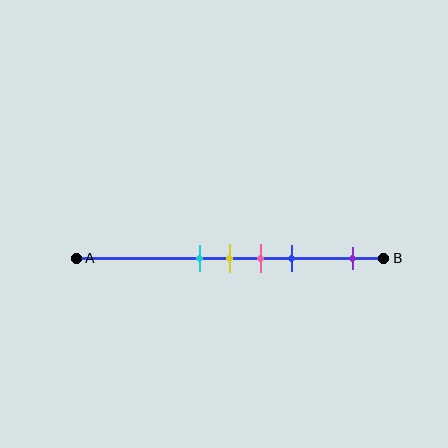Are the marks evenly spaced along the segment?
No, the marks are not evenly spaced.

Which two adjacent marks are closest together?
The cyan and yellow marks are the closest adjacent pair.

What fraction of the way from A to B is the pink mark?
The pink mark is approximately 60% (0.6) of the way from A to B.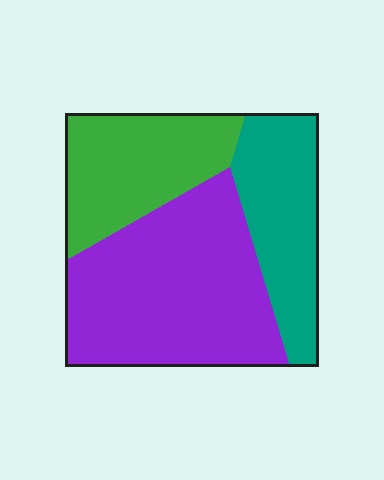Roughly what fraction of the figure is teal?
Teal covers 25% of the figure.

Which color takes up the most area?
Purple, at roughly 50%.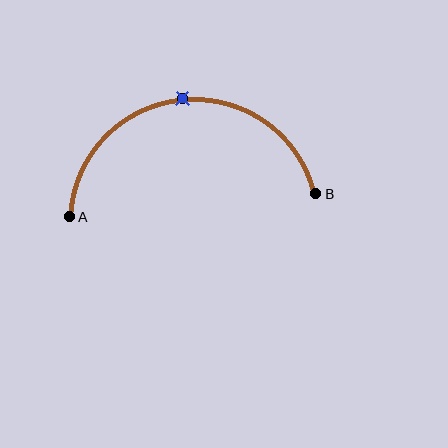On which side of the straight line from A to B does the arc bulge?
The arc bulges above the straight line connecting A and B.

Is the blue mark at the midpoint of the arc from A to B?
Yes. The blue mark lies on the arc at equal arc-length from both A and B — it is the arc midpoint.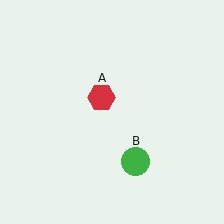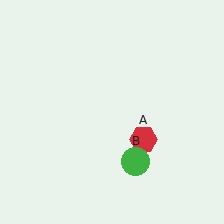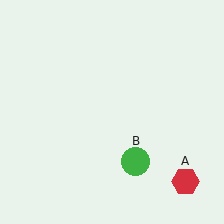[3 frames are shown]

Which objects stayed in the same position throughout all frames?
Green circle (object B) remained stationary.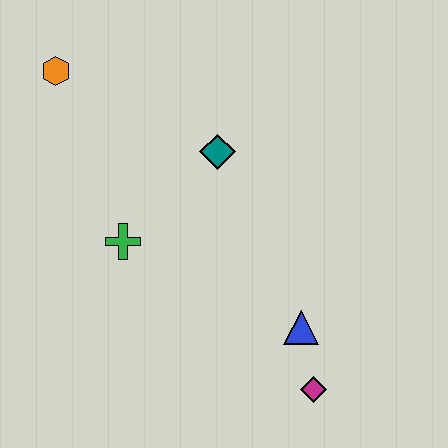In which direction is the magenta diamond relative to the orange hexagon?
The magenta diamond is below the orange hexagon.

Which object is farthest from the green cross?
The magenta diamond is farthest from the green cross.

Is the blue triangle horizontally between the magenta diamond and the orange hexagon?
Yes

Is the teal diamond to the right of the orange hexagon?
Yes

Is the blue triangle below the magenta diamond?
No